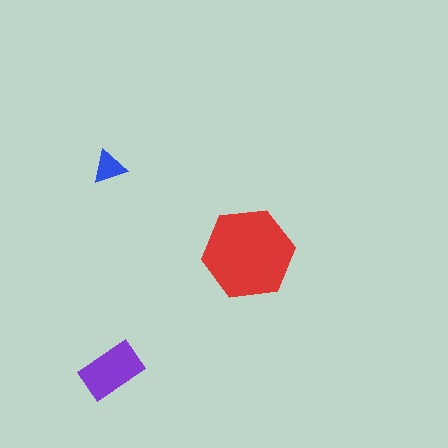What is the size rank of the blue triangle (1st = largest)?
3rd.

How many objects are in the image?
There are 3 objects in the image.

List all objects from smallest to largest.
The blue triangle, the purple rectangle, the red hexagon.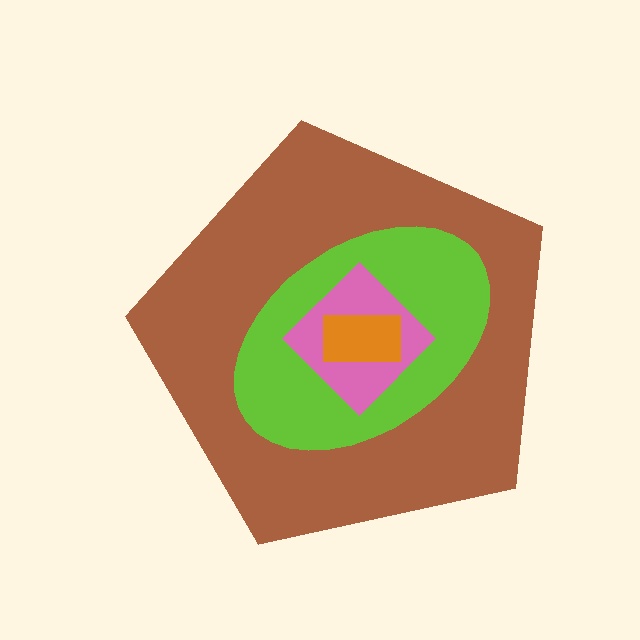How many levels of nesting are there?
4.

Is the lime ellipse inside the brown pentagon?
Yes.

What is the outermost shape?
The brown pentagon.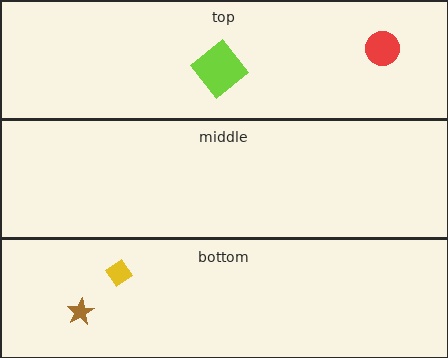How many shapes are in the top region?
2.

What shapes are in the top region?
The red circle, the lime diamond.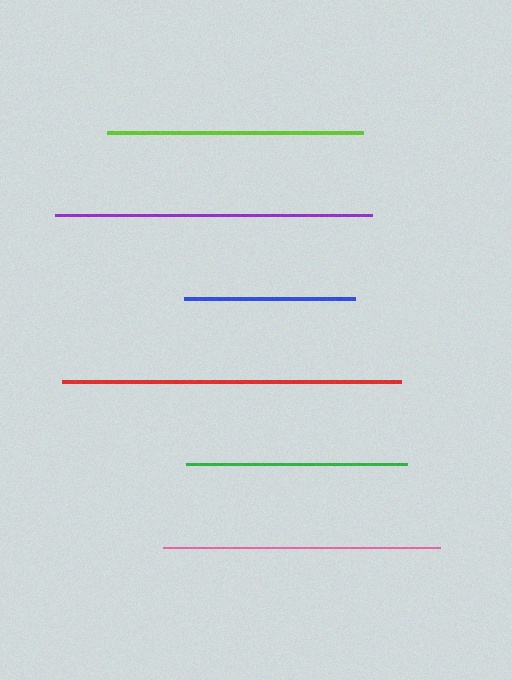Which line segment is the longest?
The red line is the longest at approximately 339 pixels.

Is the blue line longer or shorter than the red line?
The red line is longer than the blue line.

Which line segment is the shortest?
The blue line is the shortest at approximately 171 pixels.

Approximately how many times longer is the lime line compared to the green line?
The lime line is approximately 1.2 times the length of the green line.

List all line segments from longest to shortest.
From longest to shortest: red, purple, pink, lime, green, blue.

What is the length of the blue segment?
The blue segment is approximately 171 pixels long.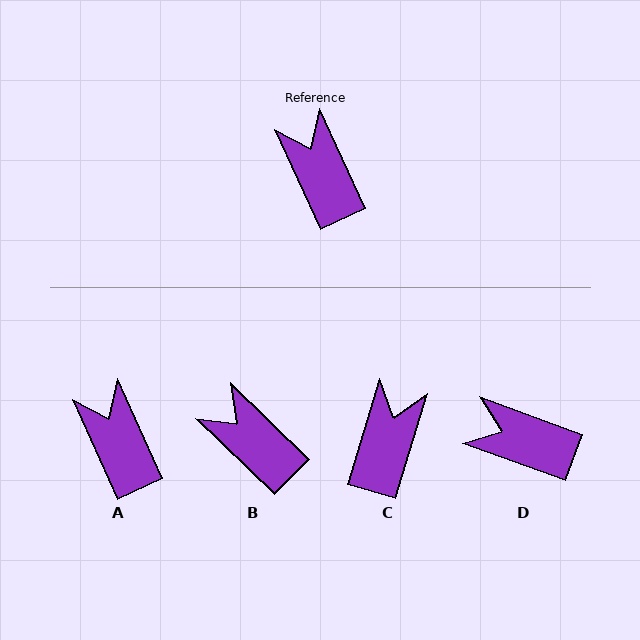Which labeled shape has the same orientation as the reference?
A.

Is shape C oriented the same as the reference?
No, it is off by about 42 degrees.